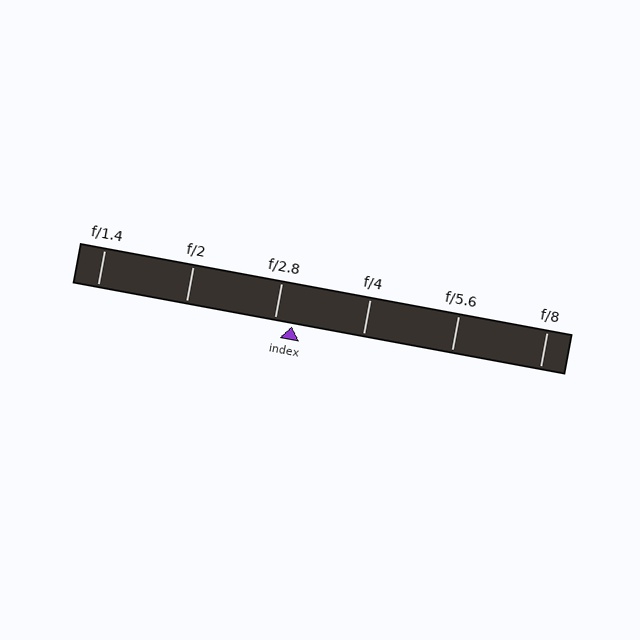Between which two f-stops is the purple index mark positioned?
The index mark is between f/2.8 and f/4.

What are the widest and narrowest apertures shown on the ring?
The widest aperture shown is f/1.4 and the narrowest is f/8.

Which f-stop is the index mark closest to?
The index mark is closest to f/2.8.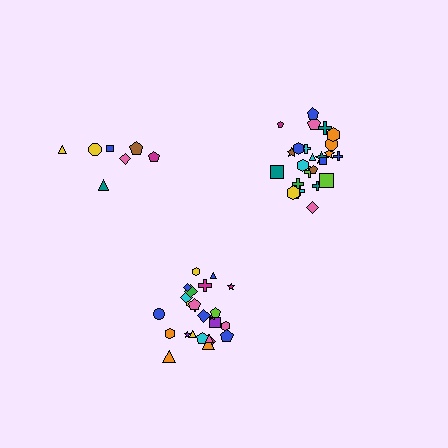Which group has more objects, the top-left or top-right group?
The top-right group.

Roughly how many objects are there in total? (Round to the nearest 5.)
Roughly 55 objects in total.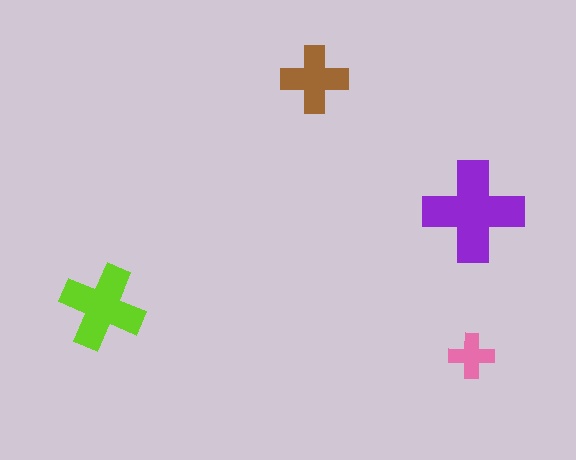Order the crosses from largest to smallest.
the purple one, the lime one, the brown one, the pink one.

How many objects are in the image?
There are 4 objects in the image.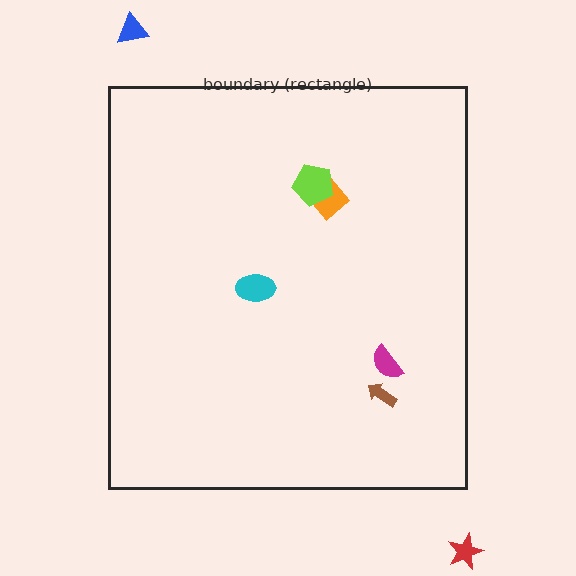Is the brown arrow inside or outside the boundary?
Inside.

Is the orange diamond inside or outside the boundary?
Inside.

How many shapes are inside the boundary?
5 inside, 2 outside.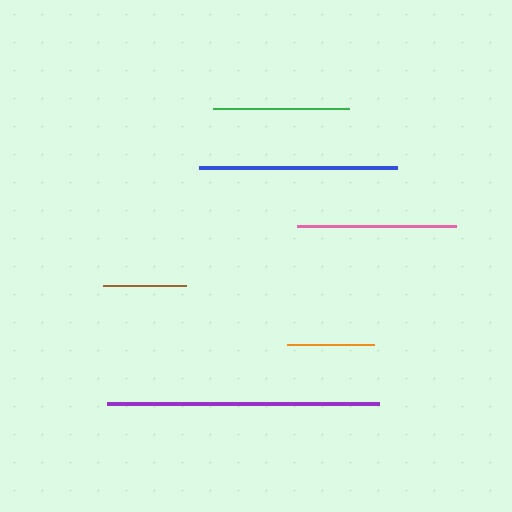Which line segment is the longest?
The purple line is the longest at approximately 272 pixels.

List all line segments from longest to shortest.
From longest to shortest: purple, blue, pink, green, orange, brown.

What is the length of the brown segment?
The brown segment is approximately 83 pixels long.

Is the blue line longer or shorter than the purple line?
The purple line is longer than the blue line.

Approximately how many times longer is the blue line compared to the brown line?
The blue line is approximately 2.4 times the length of the brown line.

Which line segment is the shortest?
The brown line is the shortest at approximately 83 pixels.